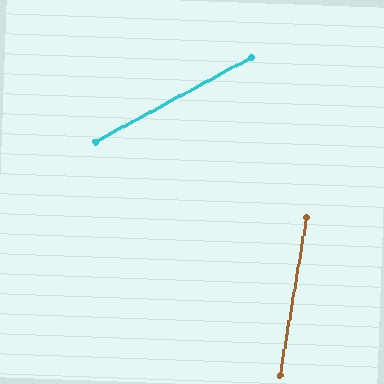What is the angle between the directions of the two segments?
Approximately 52 degrees.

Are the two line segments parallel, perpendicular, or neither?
Neither parallel nor perpendicular — they differ by about 52°.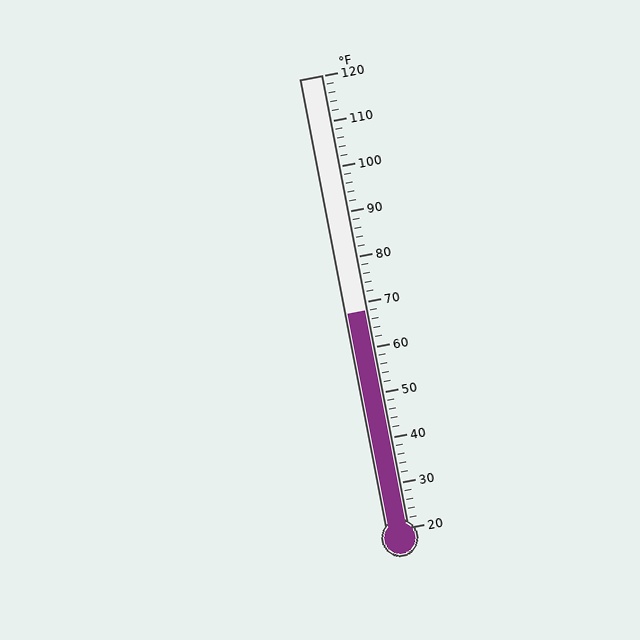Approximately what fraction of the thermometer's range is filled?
The thermometer is filled to approximately 50% of its range.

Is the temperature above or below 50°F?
The temperature is above 50°F.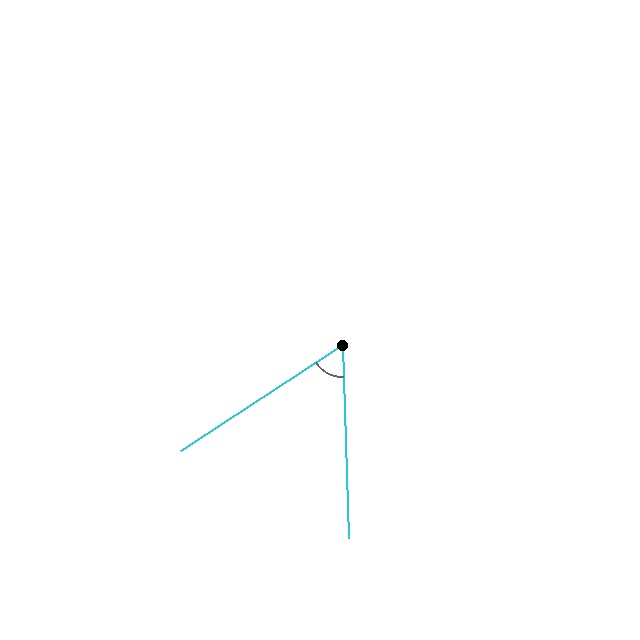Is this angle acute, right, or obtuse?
It is acute.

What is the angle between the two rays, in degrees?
Approximately 58 degrees.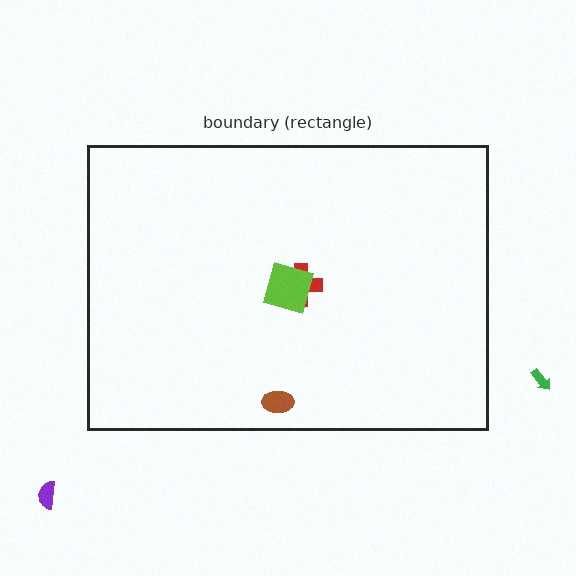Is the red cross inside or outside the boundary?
Inside.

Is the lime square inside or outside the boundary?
Inside.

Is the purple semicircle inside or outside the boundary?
Outside.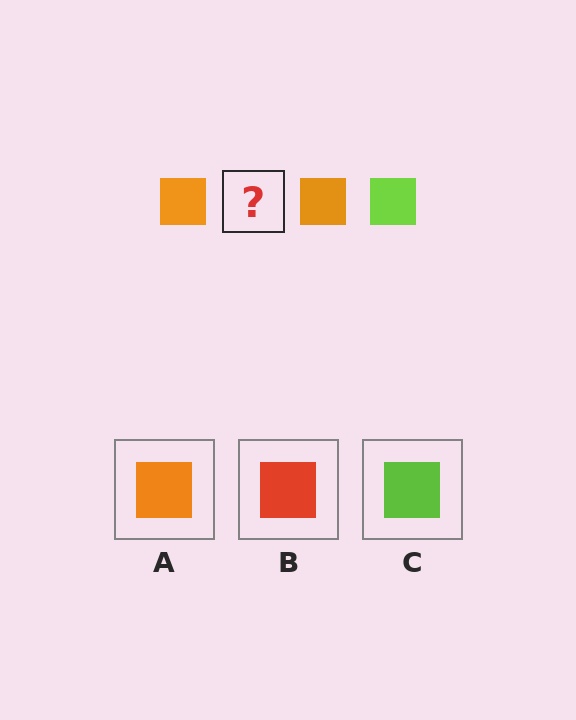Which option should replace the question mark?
Option C.